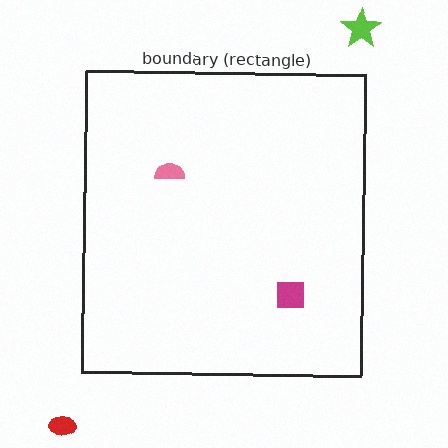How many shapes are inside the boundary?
2 inside, 2 outside.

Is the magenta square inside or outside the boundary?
Inside.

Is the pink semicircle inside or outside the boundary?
Inside.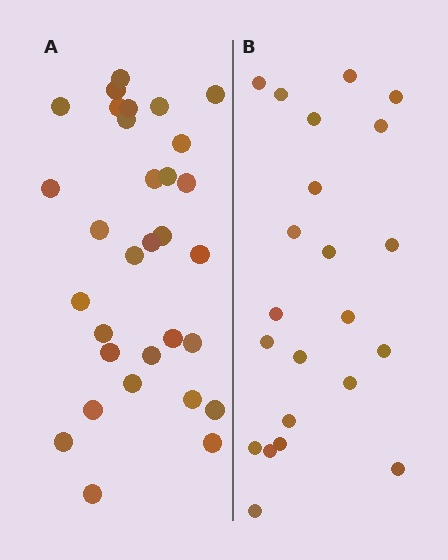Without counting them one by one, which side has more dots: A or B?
Region A (the left region) has more dots.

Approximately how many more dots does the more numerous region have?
Region A has roughly 8 or so more dots than region B.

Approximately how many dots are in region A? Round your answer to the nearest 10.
About 30 dots. (The exact count is 31, which rounds to 30.)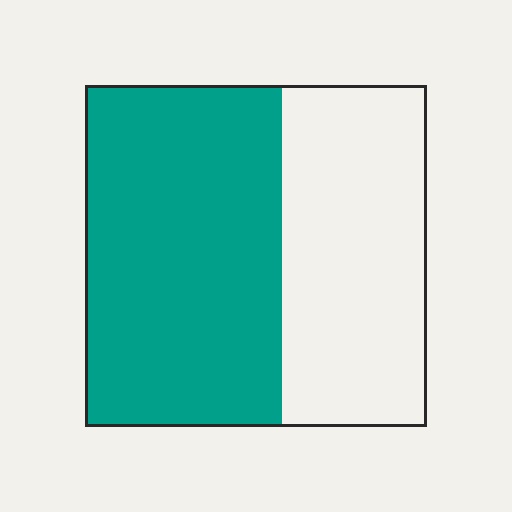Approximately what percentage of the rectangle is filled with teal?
Approximately 60%.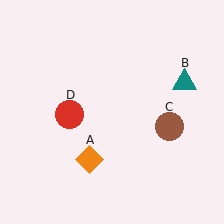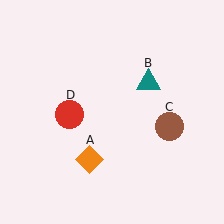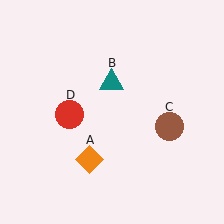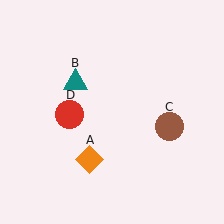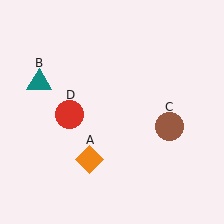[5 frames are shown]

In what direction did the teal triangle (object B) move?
The teal triangle (object B) moved left.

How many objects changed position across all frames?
1 object changed position: teal triangle (object B).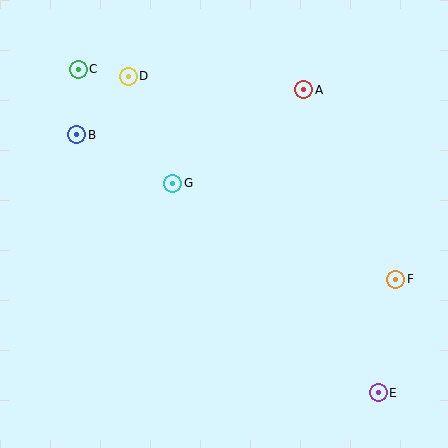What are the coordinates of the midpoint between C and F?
The midpoint between C and F is at (237, 174).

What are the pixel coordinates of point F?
Point F is at (396, 279).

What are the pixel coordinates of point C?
Point C is at (78, 69).